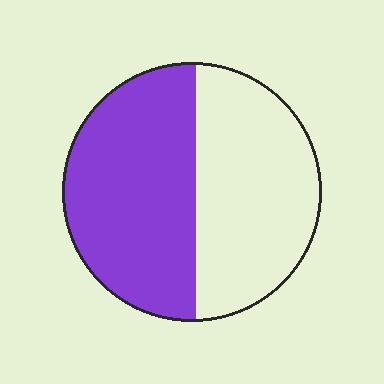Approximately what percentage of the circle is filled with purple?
Approximately 50%.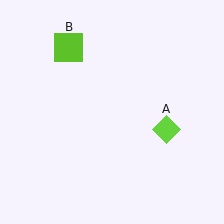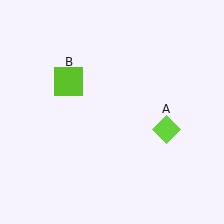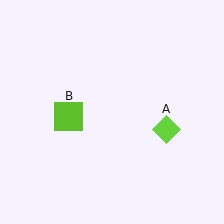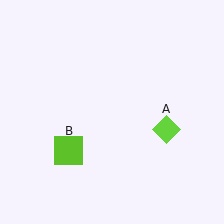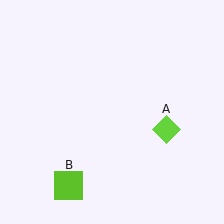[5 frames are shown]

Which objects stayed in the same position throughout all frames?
Lime diamond (object A) remained stationary.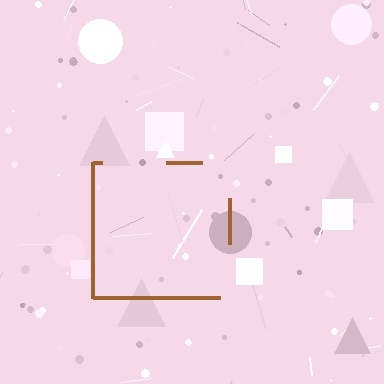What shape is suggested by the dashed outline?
The dashed outline suggests a square.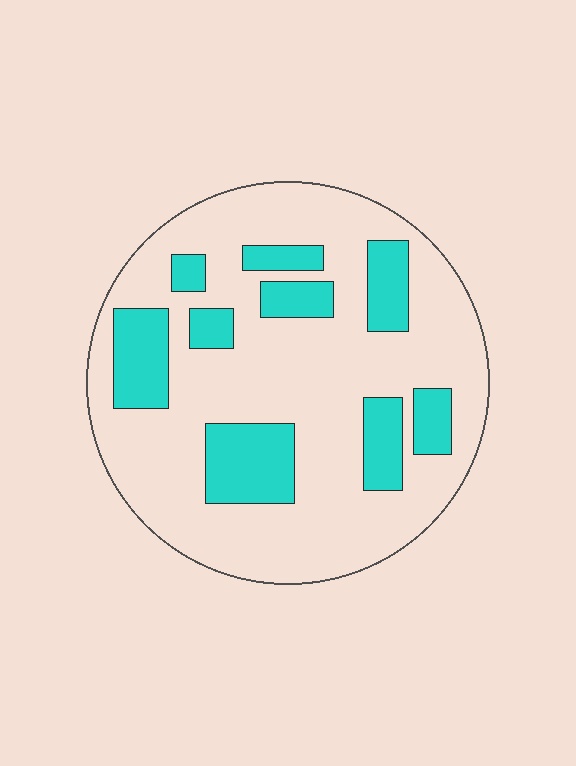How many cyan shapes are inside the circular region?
9.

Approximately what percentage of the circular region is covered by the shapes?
Approximately 25%.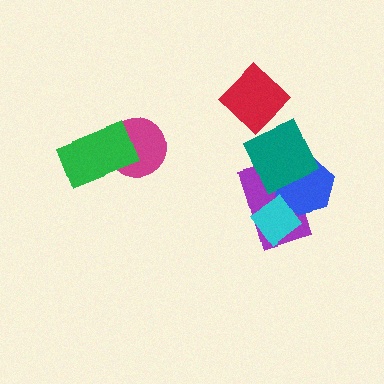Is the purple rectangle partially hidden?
Yes, it is partially covered by another shape.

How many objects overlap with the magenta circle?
1 object overlaps with the magenta circle.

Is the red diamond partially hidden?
Yes, it is partially covered by another shape.